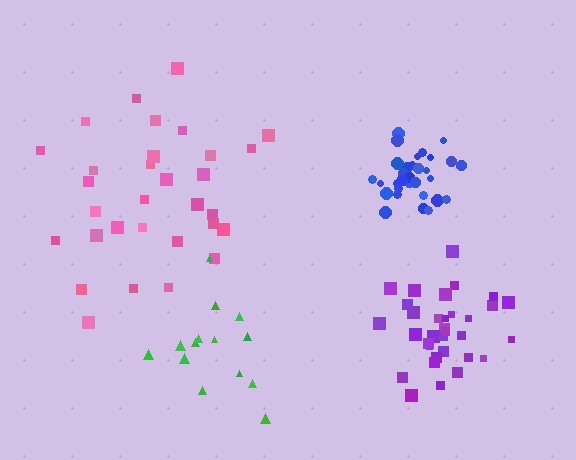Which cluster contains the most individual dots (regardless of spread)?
Purple (33).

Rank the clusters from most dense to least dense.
blue, purple, pink, green.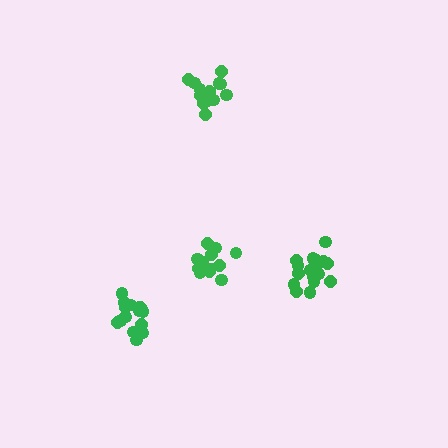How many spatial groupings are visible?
There are 4 spatial groupings.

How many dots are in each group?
Group 1: 13 dots, Group 2: 17 dots, Group 3: 16 dots, Group 4: 17 dots (63 total).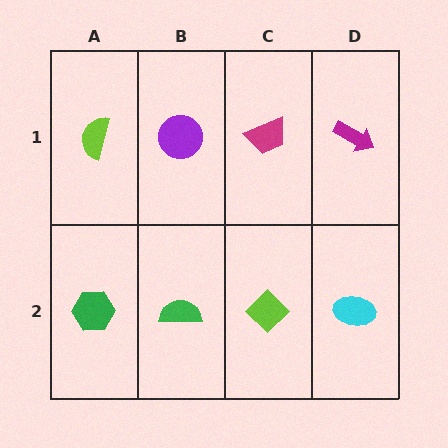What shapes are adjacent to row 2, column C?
A magenta trapezoid (row 1, column C), a green semicircle (row 2, column B), a cyan ellipse (row 2, column D).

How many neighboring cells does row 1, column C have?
3.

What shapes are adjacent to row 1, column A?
A green hexagon (row 2, column A), a purple circle (row 1, column B).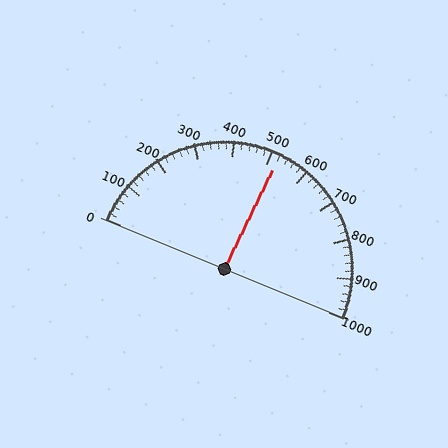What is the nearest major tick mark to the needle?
The nearest major tick mark is 500.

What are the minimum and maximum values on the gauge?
The gauge ranges from 0 to 1000.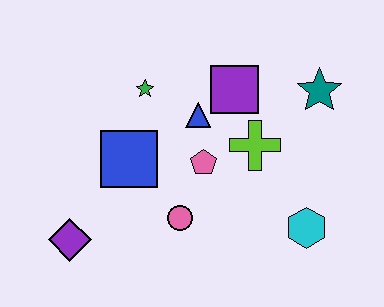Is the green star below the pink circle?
No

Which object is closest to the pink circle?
The pink pentagon is closest to the pink circle.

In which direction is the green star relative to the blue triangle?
The green star is to the left of the blue triangle.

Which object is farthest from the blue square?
The teal star is farthest from the blue square.